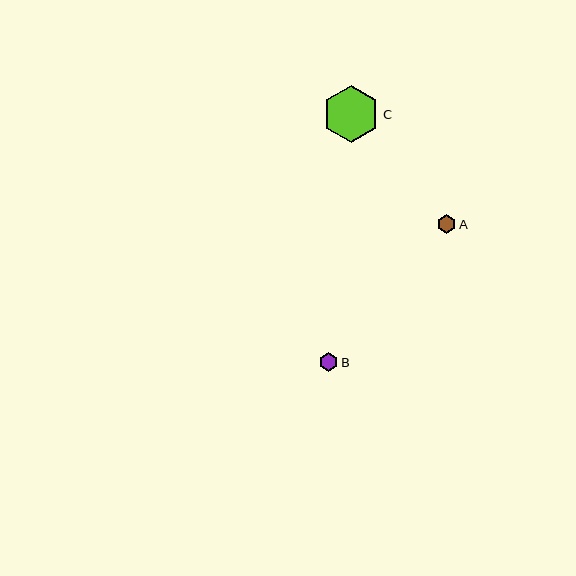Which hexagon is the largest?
Hexagon C is the largest with a size of approximately 57 pixels.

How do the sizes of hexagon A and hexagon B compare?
Hexagon A and hexagon B are approximately the same size.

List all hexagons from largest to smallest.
From largest to smallest: C, A, B.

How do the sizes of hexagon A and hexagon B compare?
Hexagon A and hexagon B are approximately the same size.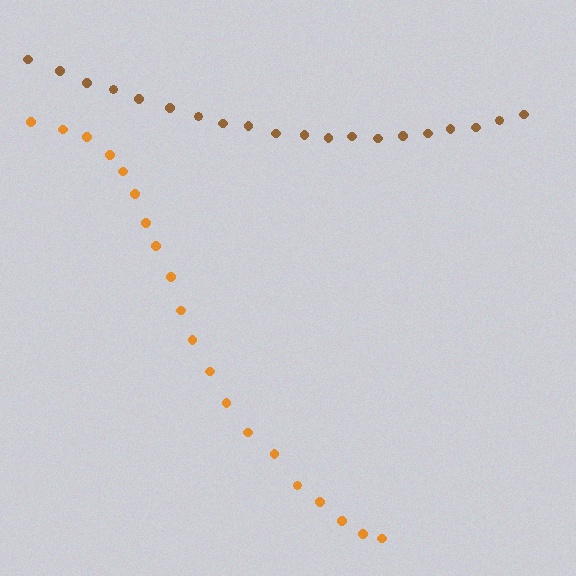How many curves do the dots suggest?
There are 2 distinct paths.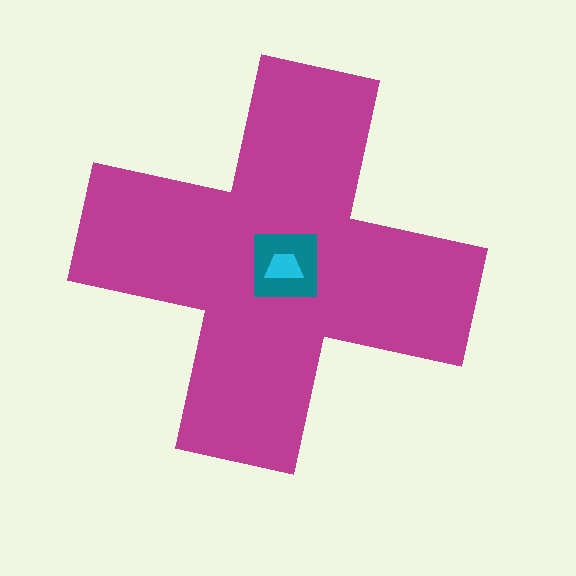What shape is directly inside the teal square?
The cyan trapezoid.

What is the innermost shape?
The cyan trapezoid.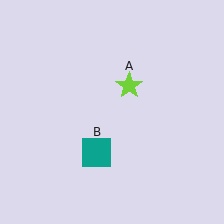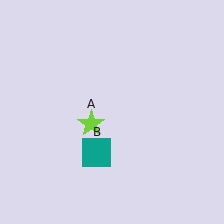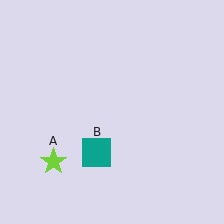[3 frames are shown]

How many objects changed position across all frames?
1 object changed position: lime star (object A).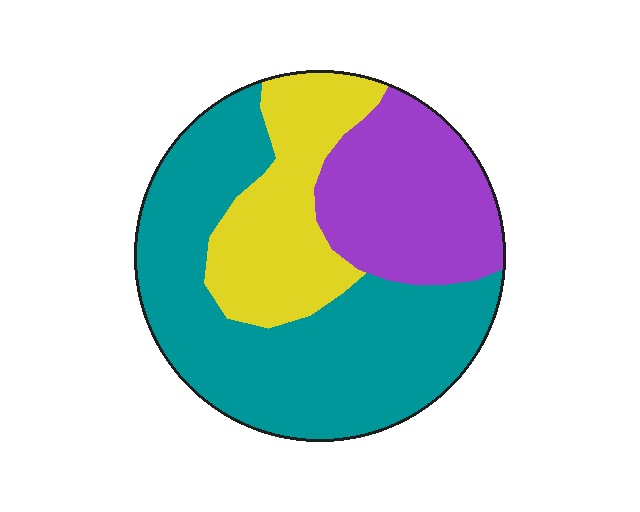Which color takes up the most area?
Teal, at roughly 50%.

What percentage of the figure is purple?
Purple takes up between a quarter and a half of the figure.